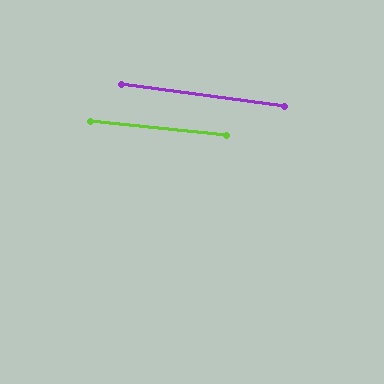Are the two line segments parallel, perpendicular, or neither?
Parallel — their directions differ by only 2.0°.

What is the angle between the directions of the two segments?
Approximately 2 degrees.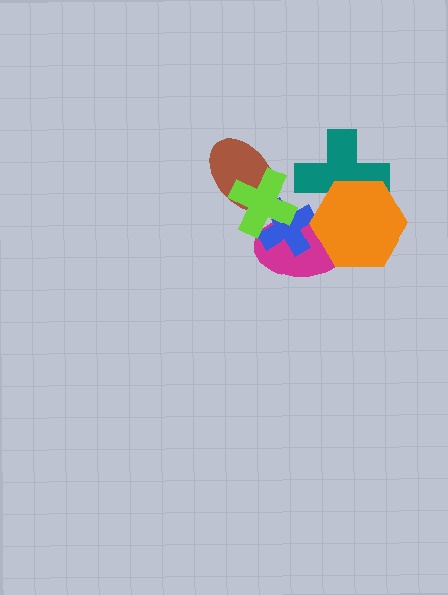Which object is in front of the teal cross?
The orange hexagon is in front of the teal cross.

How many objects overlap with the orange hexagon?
2 objects overlap with the orange hexagon.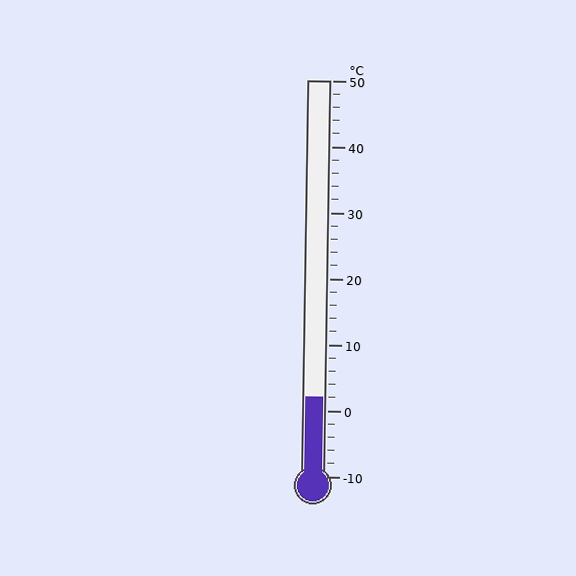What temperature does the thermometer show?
The thermometer shows approximately 2°C.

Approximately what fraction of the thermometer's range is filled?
The thermometer is filled to approximately 20% of its range.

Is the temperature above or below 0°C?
The temperature is above 0°C.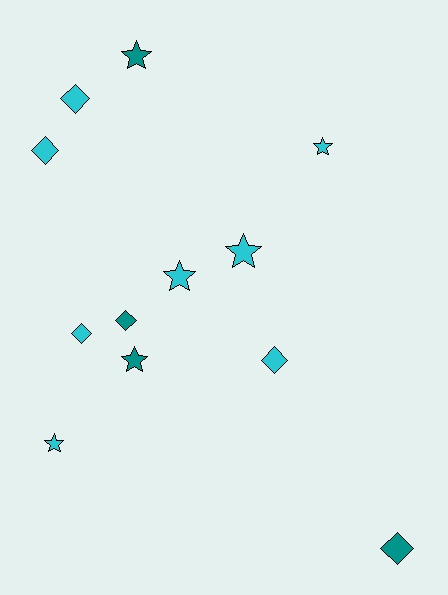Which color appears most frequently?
Cyan, with 8 objects.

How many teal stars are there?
There are 2 teal stars.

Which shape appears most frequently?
Diamond, with 6 objects.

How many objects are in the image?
There are 12 objects.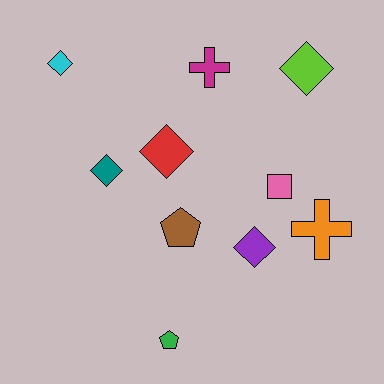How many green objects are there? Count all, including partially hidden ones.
There is 1 green object.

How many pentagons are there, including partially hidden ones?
There are 2 pentagons.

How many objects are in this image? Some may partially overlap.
There are 10 objects.